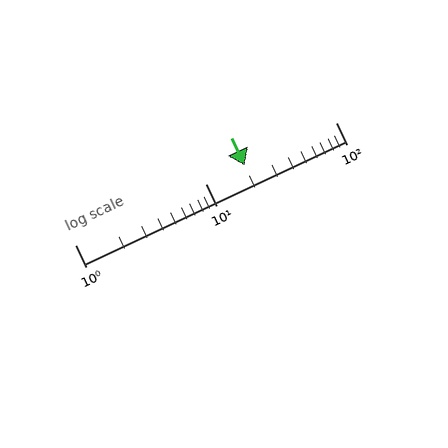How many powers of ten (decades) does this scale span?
The scale spans 2 decades, from 1 to 100.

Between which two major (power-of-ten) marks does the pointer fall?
The pointer is between 10 and 100.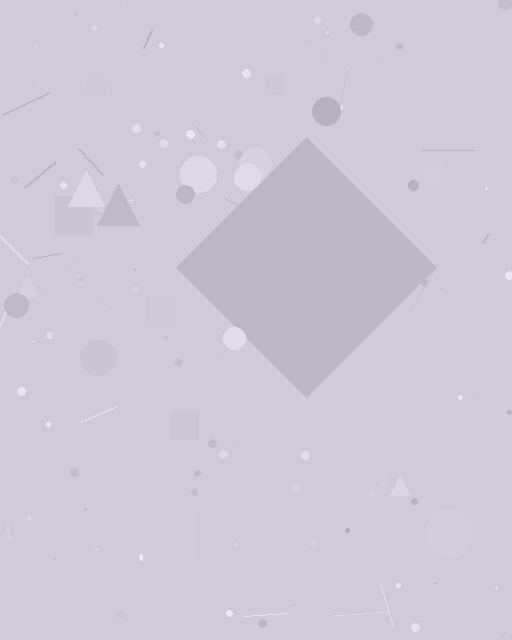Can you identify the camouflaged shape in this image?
The camouflaged shape is a diamond.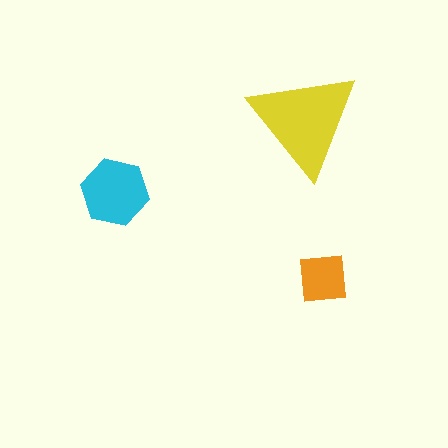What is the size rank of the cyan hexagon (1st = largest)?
2nd.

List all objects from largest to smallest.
The yellow triangle, the cyan hexagon, the orange square.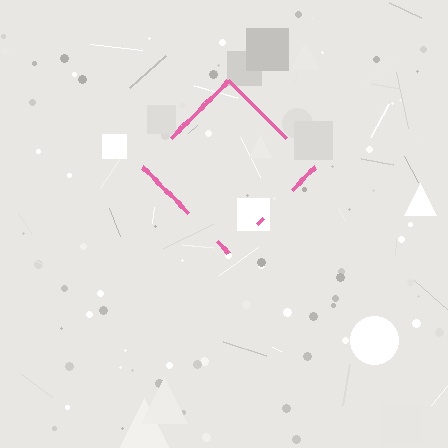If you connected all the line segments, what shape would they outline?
They would outline a diamond.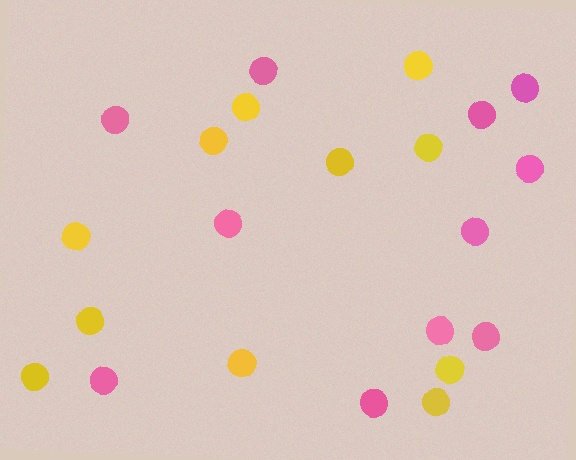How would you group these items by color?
There are 2 groups: one group of yellow circles (11) and one group of pink circles (11).